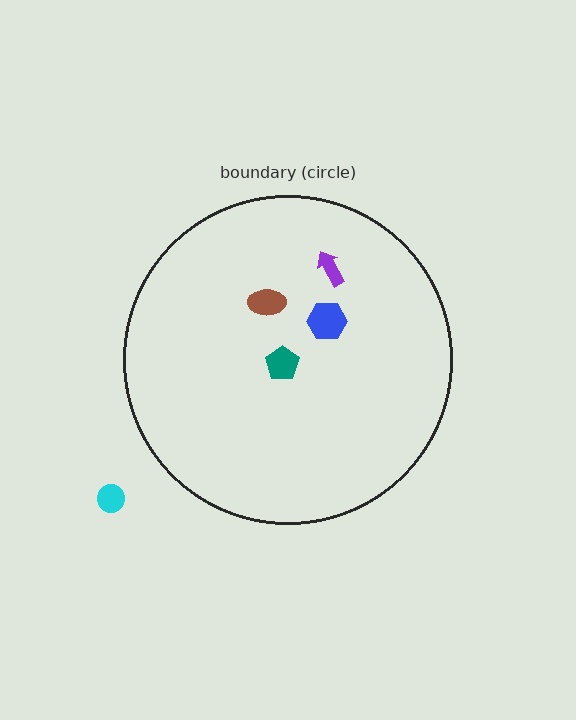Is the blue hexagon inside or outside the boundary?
Inside.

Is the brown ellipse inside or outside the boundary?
Inside.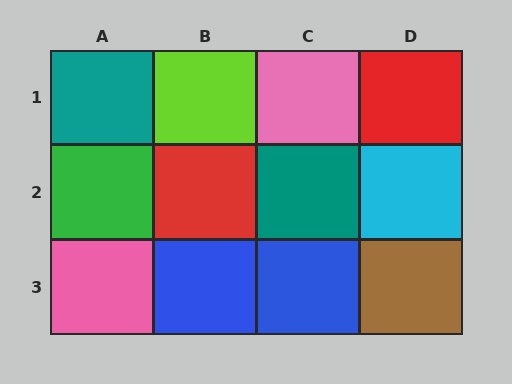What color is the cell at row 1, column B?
Lime.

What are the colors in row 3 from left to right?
Pink, blue, blue, brown.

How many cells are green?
1 cell is green.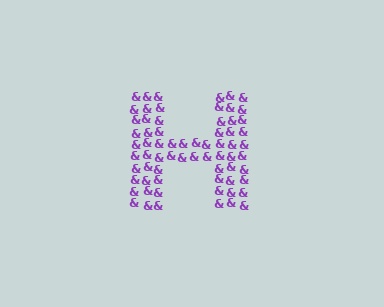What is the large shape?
The large shape is the letter H.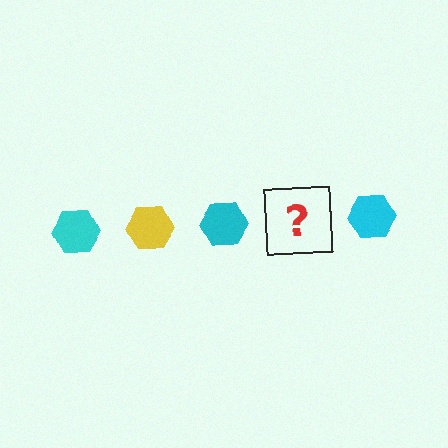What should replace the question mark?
The question mark should be replaced with a yellow hexagon.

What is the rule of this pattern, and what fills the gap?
The rule is that the pattern cycles through cyan, yellow hexagons. The gap should be filled with a yellow hexagon.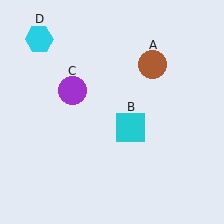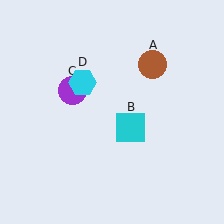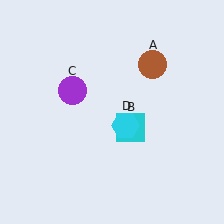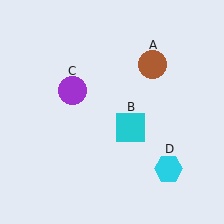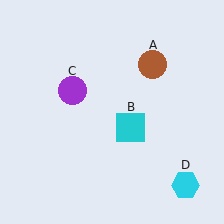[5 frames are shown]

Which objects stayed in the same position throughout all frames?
Brown circle (object A) and cyan square (object B) and purple circle (object C) remained stationary.